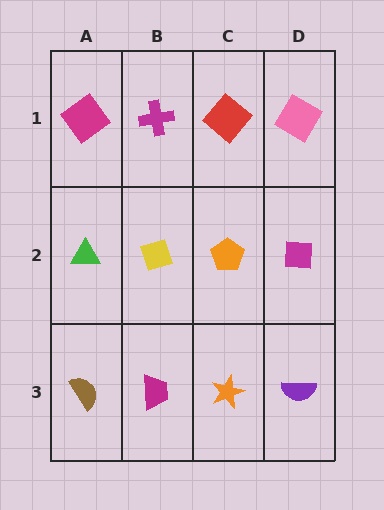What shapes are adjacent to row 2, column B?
A magenta cross (row 1, column B), a magenta trapezoid (row 3, column B), a green triangle (row 2, column A), an orange pentagon (row 2, column C).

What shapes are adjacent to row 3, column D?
A magenta square (row 2, column D), an orange star (row 3, column C).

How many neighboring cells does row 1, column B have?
3.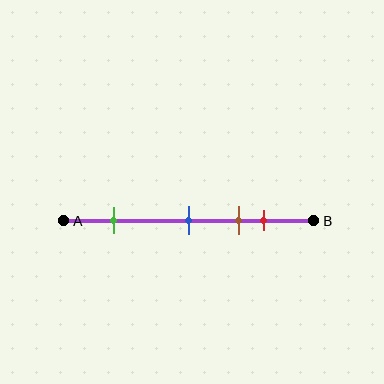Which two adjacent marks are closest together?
The brown and red marks are the closest adjacent pair.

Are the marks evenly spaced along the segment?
No, the marks are not evenly spaced.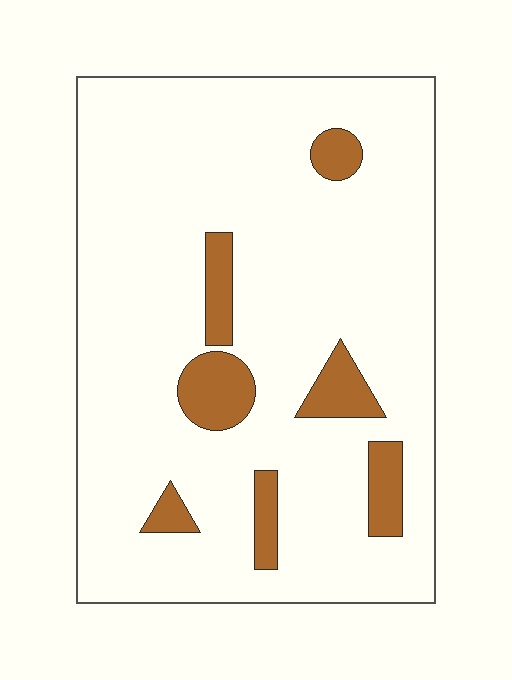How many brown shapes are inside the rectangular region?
7.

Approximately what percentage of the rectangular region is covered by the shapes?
Approximately 10%.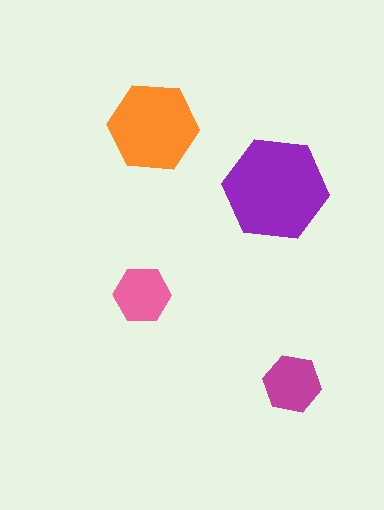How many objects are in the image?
There are 4 objects in the image.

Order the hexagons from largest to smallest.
the purple one, the orange one, the magenta one, the pink one.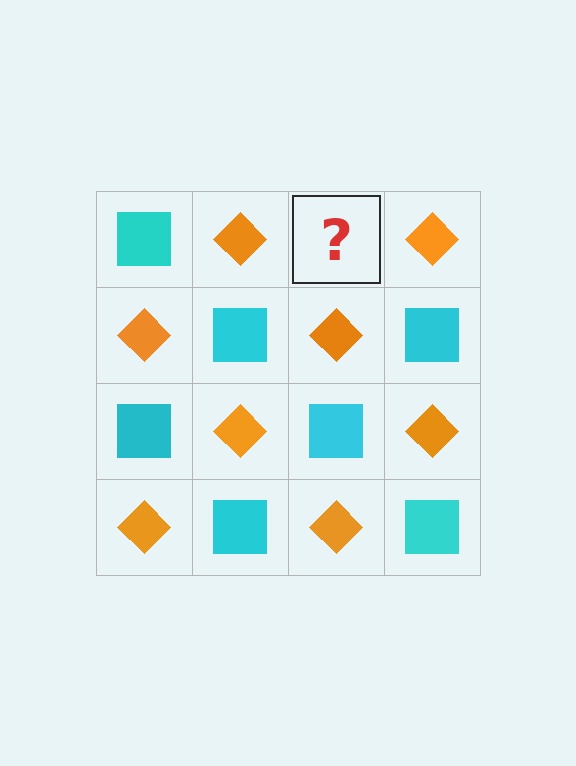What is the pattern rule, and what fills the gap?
The rule is that it alternates cyan square and orange diamond in a checkerboard pattern. The gap should be filled with a cyan square.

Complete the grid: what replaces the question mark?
The question mark should be replaced with a cyan square.